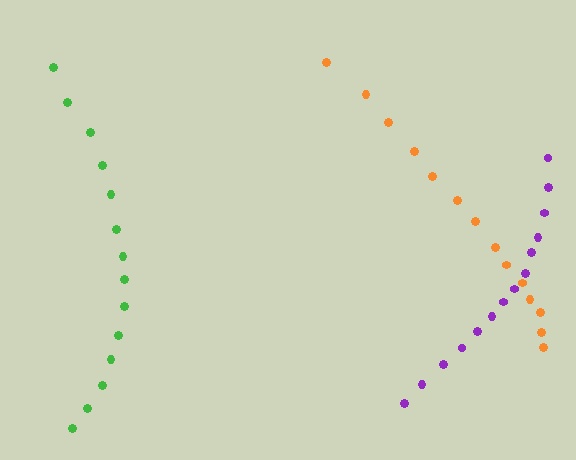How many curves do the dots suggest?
There are 3 distinct paths.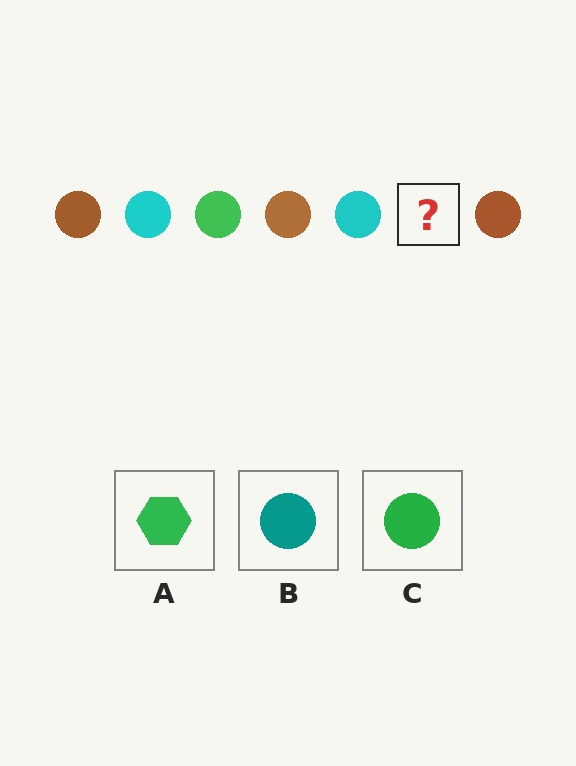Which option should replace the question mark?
Option C.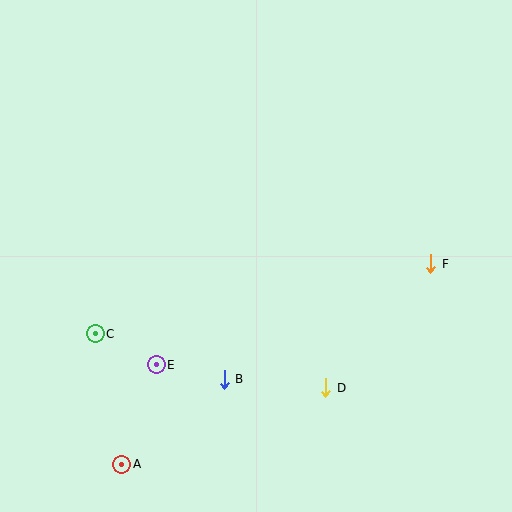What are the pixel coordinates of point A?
Point A is at (122, 464).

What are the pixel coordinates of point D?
Point D is at (326, 388).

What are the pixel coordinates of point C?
Point C is at (95, 334).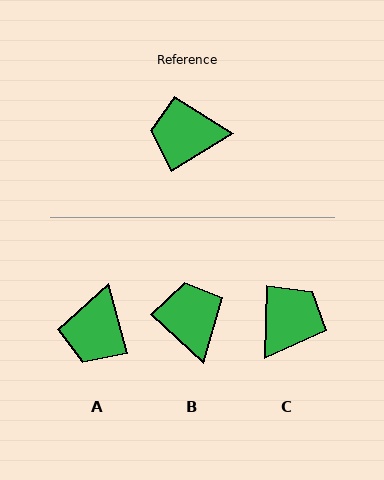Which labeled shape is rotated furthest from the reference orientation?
C, about 124 degrees away.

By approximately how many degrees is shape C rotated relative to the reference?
Approximately 124 degrees clockwise.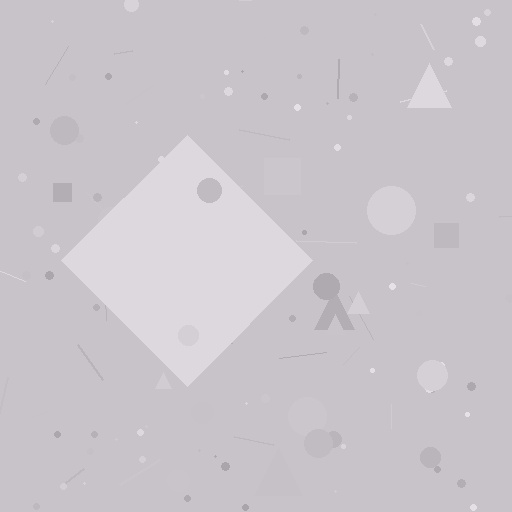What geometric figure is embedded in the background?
A diamond is embedded in the background.